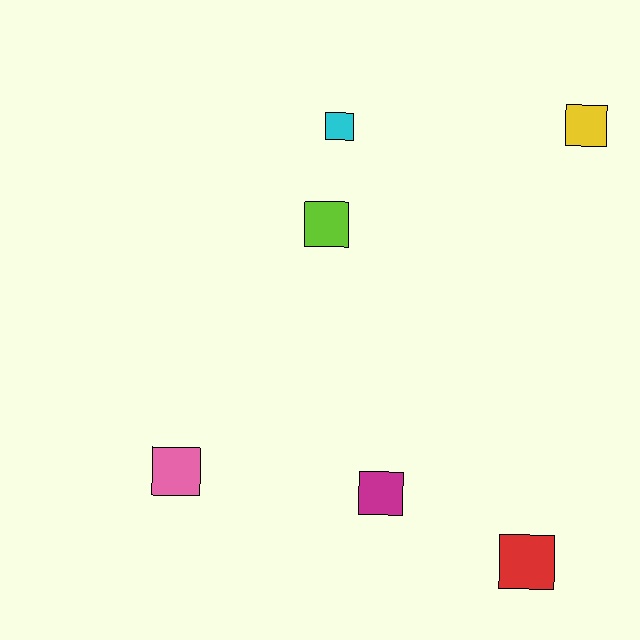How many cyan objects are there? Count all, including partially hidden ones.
There is 1 cyan object.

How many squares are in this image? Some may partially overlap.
There are 6 squares.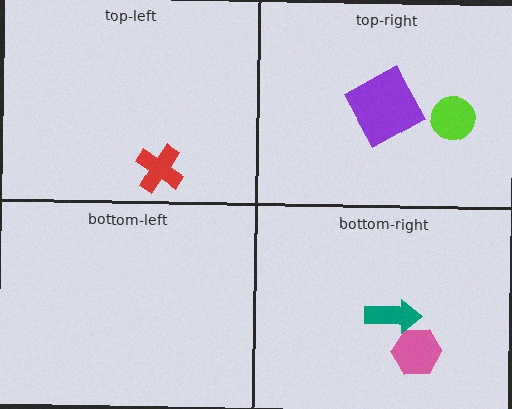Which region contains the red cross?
The top-left region.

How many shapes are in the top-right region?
2.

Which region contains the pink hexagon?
The bottom-right region.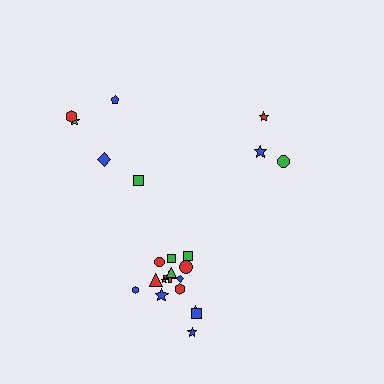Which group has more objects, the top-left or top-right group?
The top-left group.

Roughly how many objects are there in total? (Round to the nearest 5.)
Roughly 25 objects in total.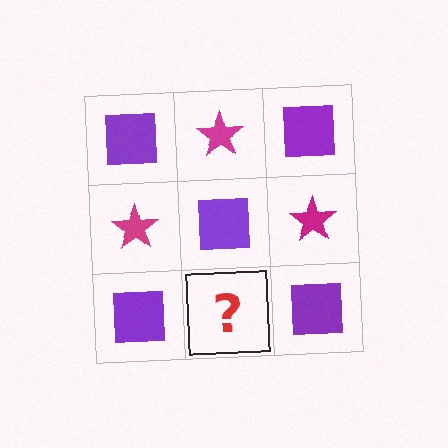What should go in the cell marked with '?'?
The missing cell should contain a magenta star.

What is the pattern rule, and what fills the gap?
The rule is that it alternates purple square and magenta star in a checkerboard pattern. The gap should be filled with a magenta star.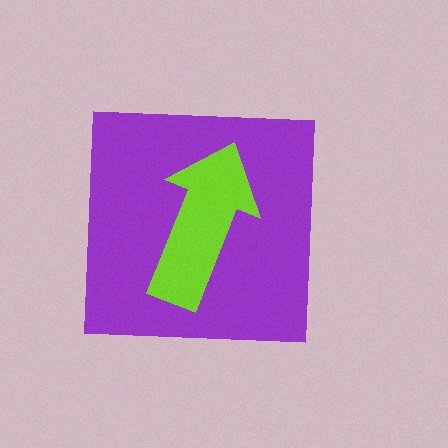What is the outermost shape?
The purple square.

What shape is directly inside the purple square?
The lime arrow.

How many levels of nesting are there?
2.